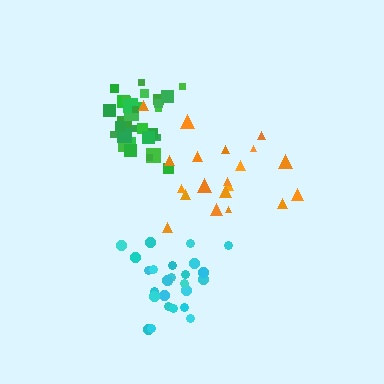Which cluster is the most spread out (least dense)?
Orange.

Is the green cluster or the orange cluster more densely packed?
Green.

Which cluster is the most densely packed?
Green.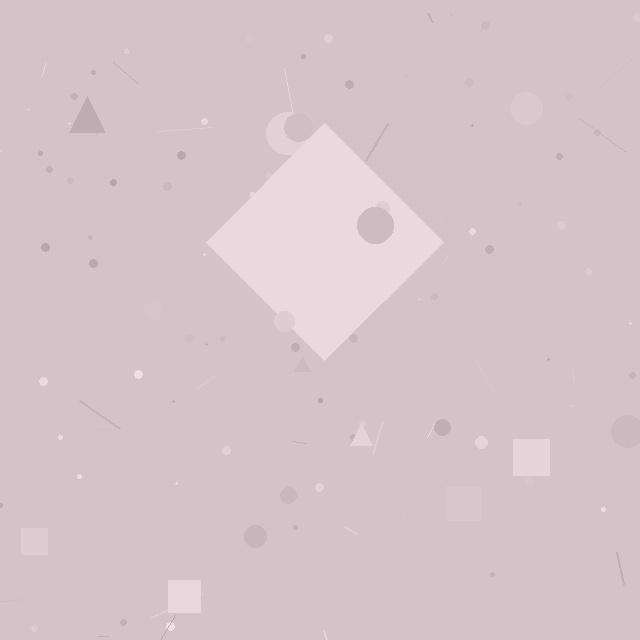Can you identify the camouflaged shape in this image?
The camouflaged shape is a diamond.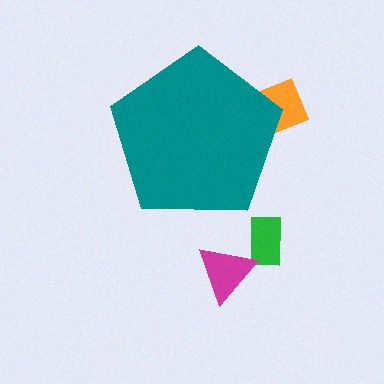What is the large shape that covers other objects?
A teal pentagon.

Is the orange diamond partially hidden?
Yes, the orange diamond is partially hidden behind the teal pentagon.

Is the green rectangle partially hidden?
No, the green rectangle is fully visible.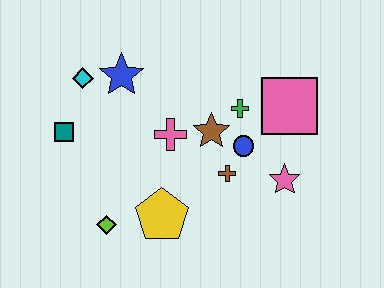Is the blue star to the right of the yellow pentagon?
No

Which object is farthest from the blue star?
The pink star is farthest from the blue star.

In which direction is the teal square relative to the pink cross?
The teal square is to the left of the pink cross.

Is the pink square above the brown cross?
Yes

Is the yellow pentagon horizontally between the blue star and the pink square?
Yes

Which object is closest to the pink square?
The green cross is closest to the pink square.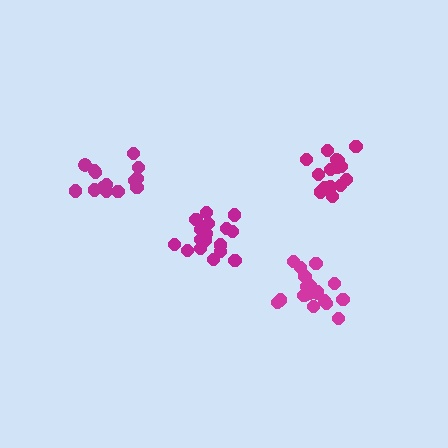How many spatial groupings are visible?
There are 4 spatial groupings.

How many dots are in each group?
Group 1: 18 dots, Group 2: 20 dots, Group 3: 14 dots, Group 4: 15 dots (67 total).